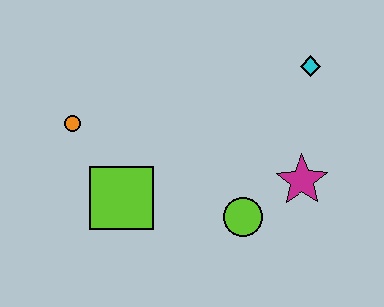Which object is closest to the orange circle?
The lime square is closest to the orange circle.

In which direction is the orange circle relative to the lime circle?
The orange circle is to the left of the lime circle.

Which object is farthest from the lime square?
The cyan diamond is farthest from the lime square.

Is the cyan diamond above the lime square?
Yes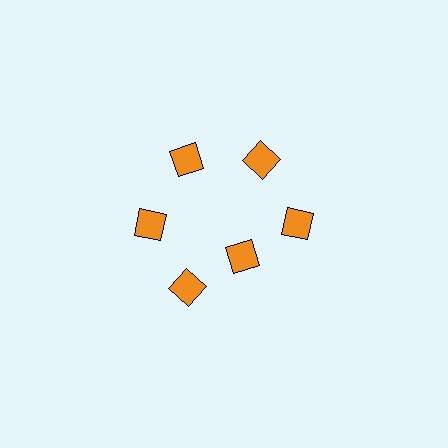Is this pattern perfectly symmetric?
No. The 6 orange diamonds are arranged in a ring, but one element near the 5 o'clock position is pulled inward toward the center, breaking the 6-fold rotational symmetry.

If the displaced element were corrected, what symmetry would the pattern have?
It would have 6-fold rotational symmetry — the pattern would map onto itself every 60 degrees.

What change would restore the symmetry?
The symmetry would be restored by moving it outward, back onto the ring so that all 6 diamonds sit at equal angles and equal distance from the center.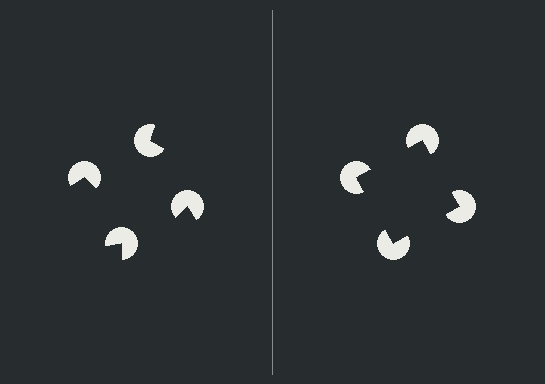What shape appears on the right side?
An illusory square.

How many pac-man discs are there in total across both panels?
8 — 4 on each side.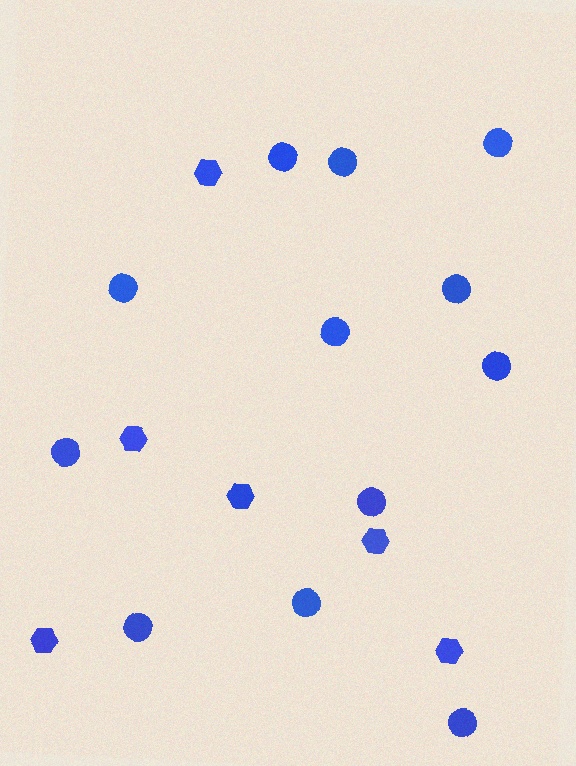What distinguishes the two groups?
There are 2 groups: one group of hexagons (6) and one group of circles (12).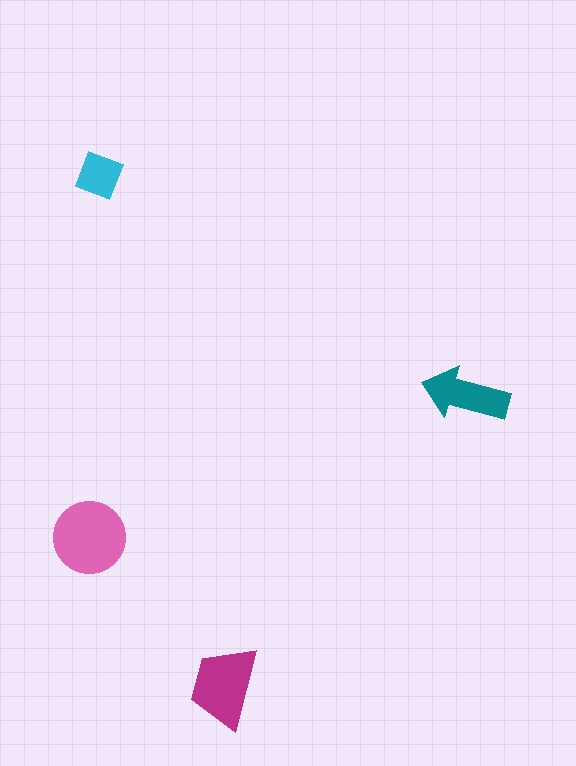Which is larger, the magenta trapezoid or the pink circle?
The pink circle.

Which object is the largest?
The pink circle.